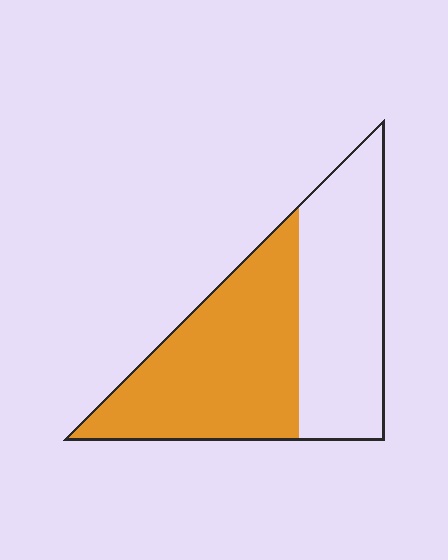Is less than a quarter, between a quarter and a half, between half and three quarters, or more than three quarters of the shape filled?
Between half and three quarters.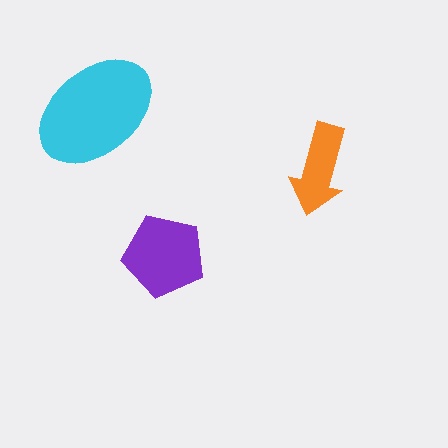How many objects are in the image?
There are 3 objects in the image.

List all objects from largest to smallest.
The cyan ellipse, the purple pentagon, the orange arrow.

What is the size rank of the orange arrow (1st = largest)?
3rd.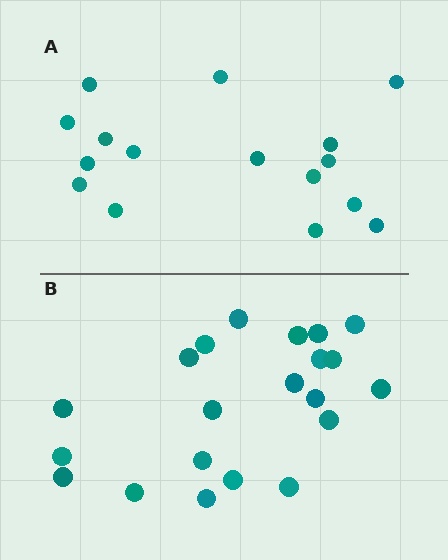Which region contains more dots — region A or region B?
Region B (the bottom region) has more dots.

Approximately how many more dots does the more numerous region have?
Region B has about 5 more dots than region A.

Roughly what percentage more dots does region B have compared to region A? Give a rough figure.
About 30% more.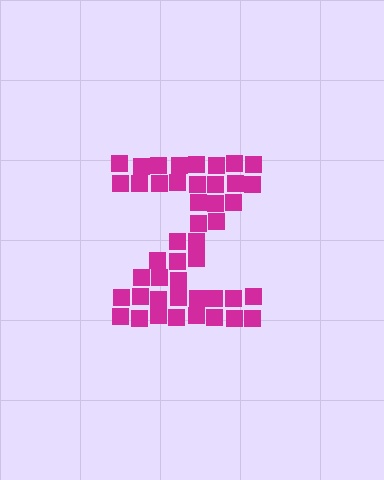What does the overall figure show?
The overall figure shows the letter Z.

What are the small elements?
The small elements are squares.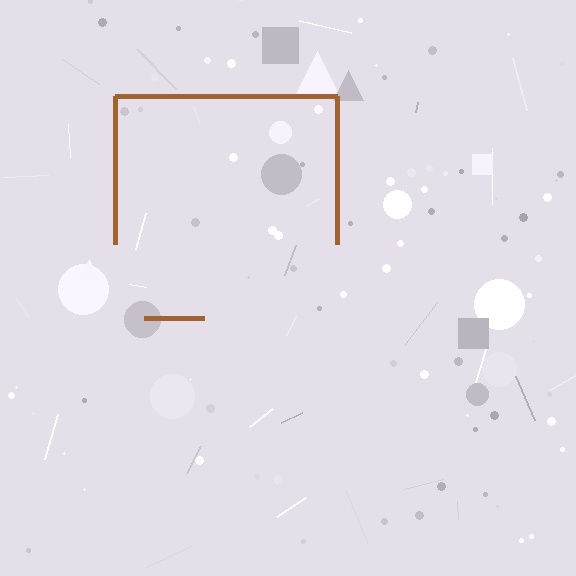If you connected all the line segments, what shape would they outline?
They would outline a square.